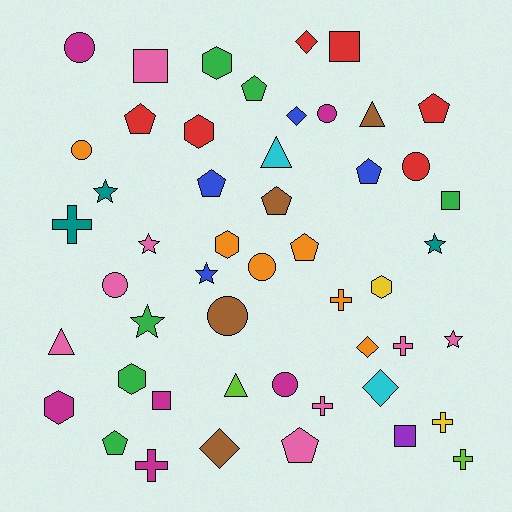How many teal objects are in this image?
There are 3 teal objects.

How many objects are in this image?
There are 50 objects.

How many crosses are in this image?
There are 7 crosses.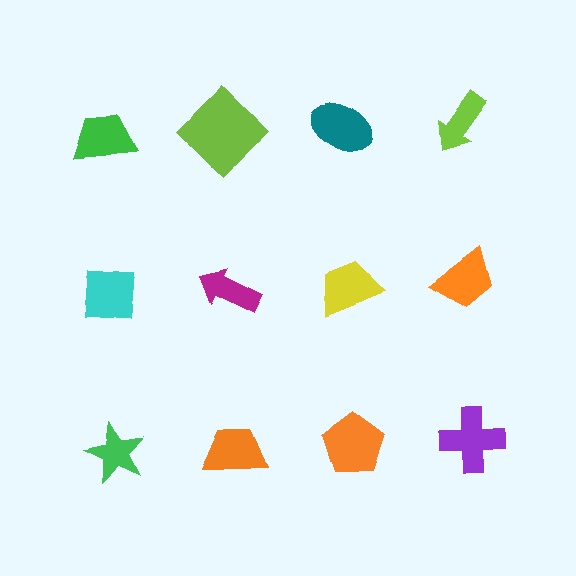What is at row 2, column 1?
A cyan square.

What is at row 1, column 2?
A lime diamond.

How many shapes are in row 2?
4 shapes.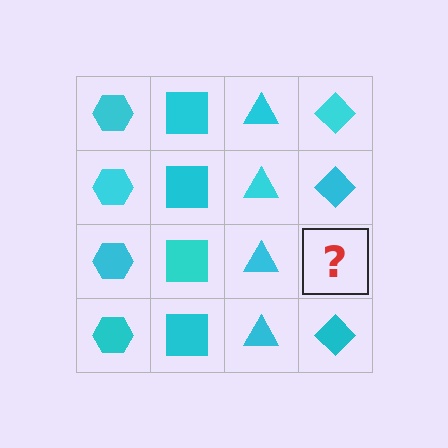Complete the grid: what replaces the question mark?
The question mark should be replaced with a cyan diamond.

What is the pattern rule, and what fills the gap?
The rule is that each column has a consistent shape. The gap should be filled with a cyan diamond.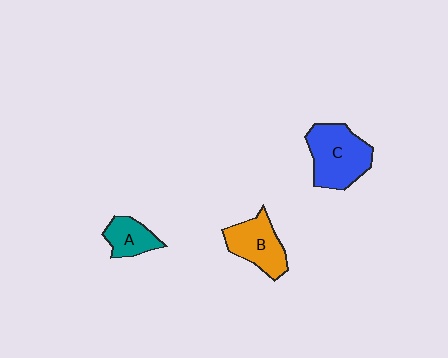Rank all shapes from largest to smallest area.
From largest to smallest: C (blue), B (orange), A (teal).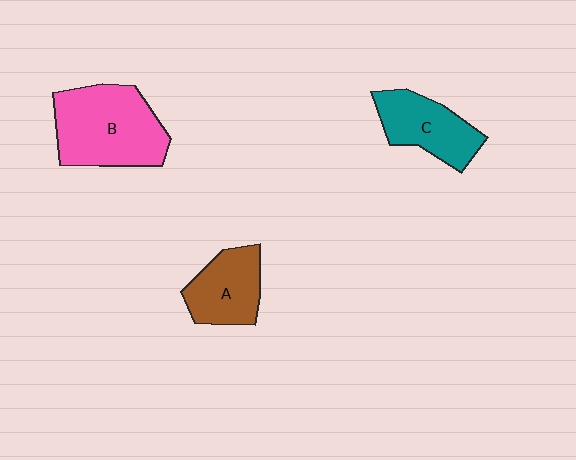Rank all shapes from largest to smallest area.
From largest to smallest: B (pink), C (teal), A (brown).